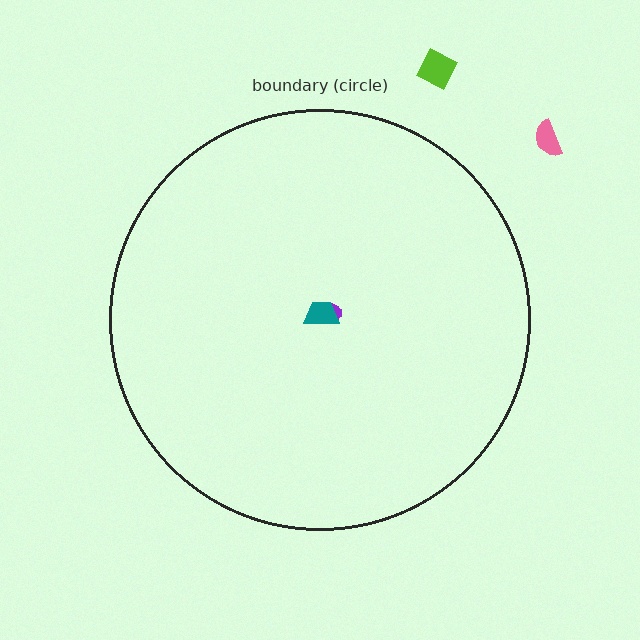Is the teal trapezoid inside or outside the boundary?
Inside.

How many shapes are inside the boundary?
2 inside, 2 outside.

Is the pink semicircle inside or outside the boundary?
Outside.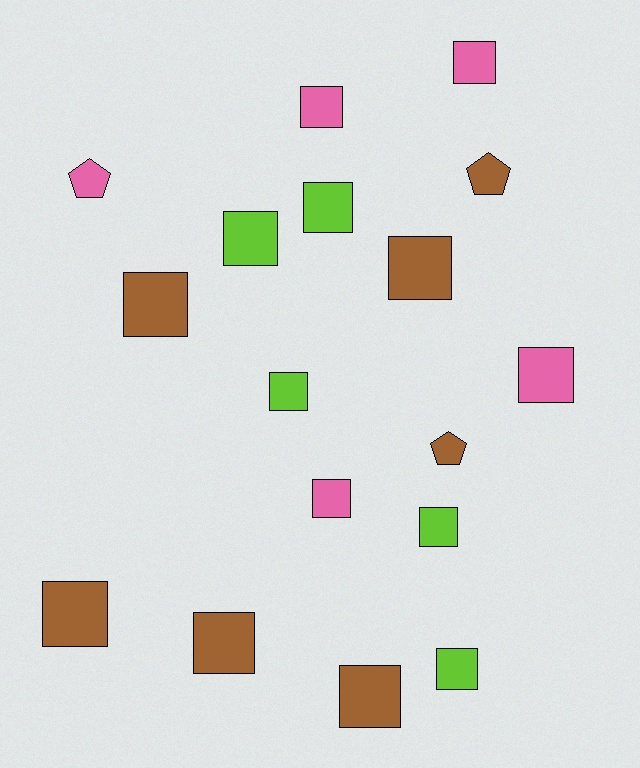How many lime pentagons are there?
There are no lime pentagons.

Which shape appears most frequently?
Square, with 14 objects.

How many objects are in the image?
There are 17 objects.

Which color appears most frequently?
Brown, with 7 objects.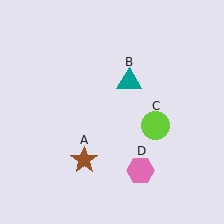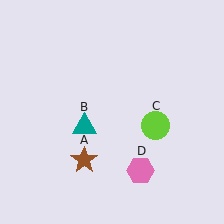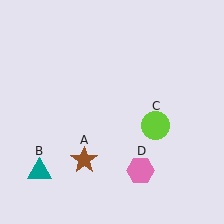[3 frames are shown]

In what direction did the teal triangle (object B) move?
The teal triangle (object B) moved down and to the left.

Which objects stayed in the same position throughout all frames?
Brown star (object A) and lime circle (object C) and pink hexagon (object D) remained stationary.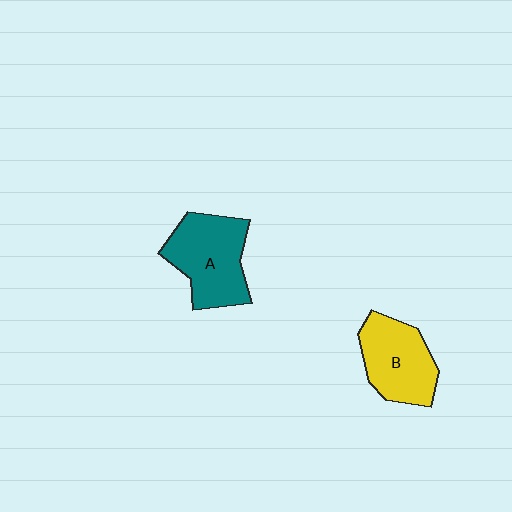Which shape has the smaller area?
Shape B (yellow).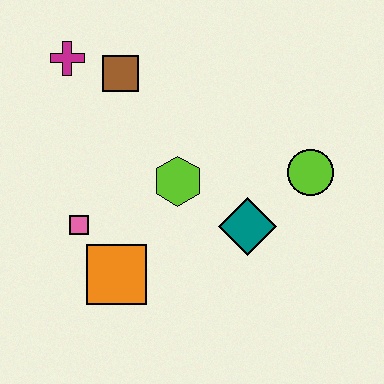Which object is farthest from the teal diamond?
The magenta cross is farthest from the teal diamond.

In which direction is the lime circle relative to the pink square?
The lime circle is to the right of the pink square.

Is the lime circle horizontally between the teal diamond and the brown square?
No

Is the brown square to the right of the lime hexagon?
No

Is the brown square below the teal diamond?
No